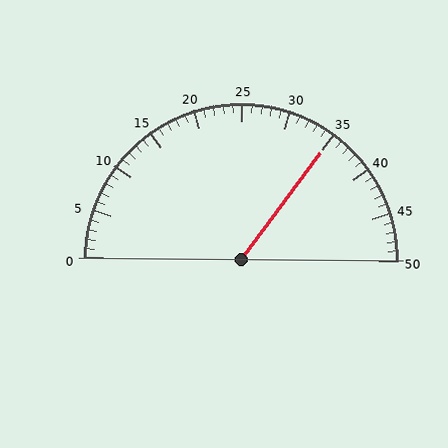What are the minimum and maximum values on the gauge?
The gauge ranges from 0 to 50.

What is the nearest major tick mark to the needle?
The nearest major tick mark is 35.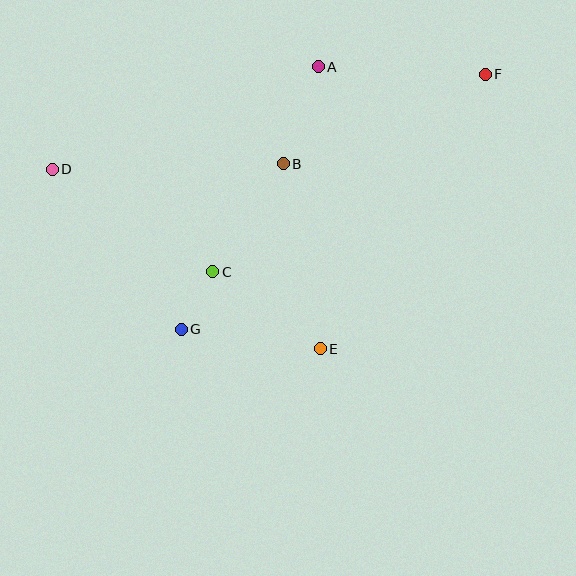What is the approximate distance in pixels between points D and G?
The distance between D and G is approximately 205 pixels.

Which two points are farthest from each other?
Points D and F are farthest from each other.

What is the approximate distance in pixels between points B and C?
The distance between B and C is approximately 129 pixels.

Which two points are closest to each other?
Points C and G are closest to each other.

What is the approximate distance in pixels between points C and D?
The distance between C and D is approximately 191 pixels.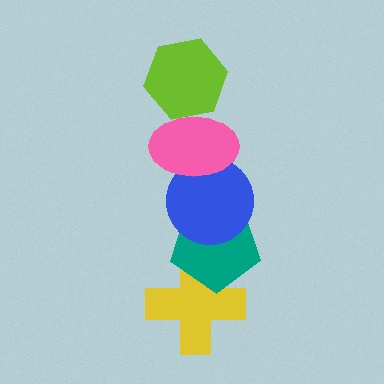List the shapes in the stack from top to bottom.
From top to bottom: the lime hexagon, the pink ellipse, the blue circle, the teal pentagon, the yellow cross.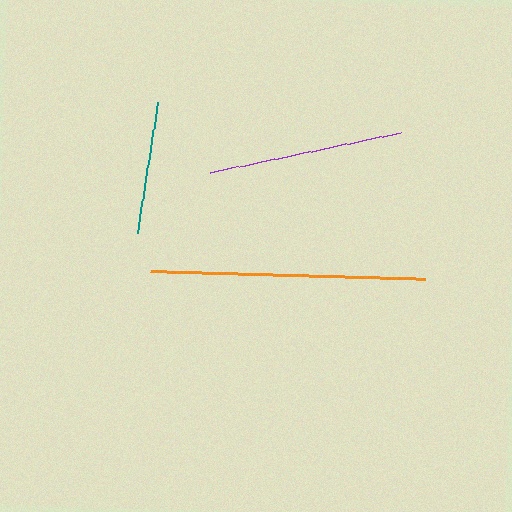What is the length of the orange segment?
The orange segment is approximately 275 pixels long.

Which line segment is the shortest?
The teal line is the shortest at approximately 132 pixels.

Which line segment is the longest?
The orange line is the longest at approximately 275 pixels.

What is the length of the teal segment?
The teal segment is approximately 132 pixels long.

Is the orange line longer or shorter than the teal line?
The orange line is longer than the teal line.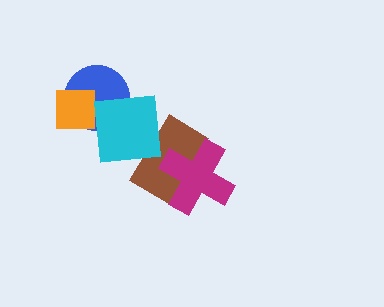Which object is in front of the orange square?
The cyan square is in front of the orange square.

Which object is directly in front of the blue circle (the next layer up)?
The orange square is directly in front of the blue circle.